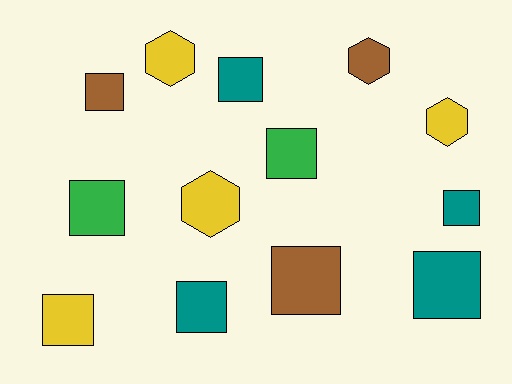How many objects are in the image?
There are 13 objects.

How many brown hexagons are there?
There is 1 brown hexagon.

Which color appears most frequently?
Teal, with 4 objects.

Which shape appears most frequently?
Square, with 9 objects.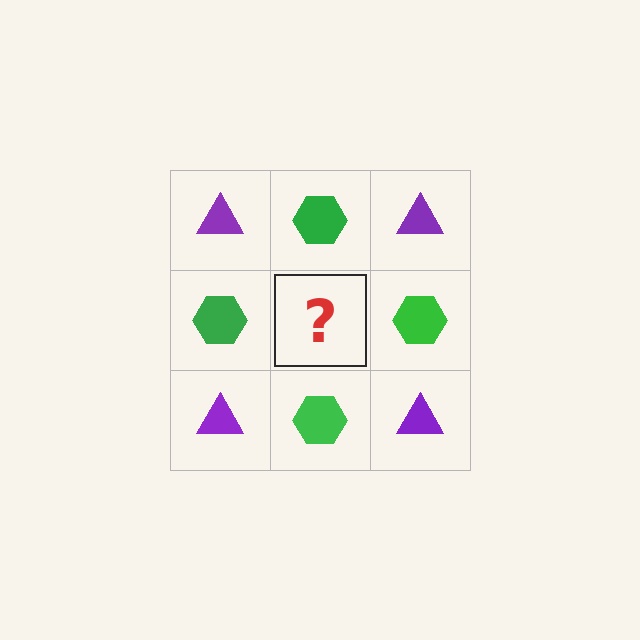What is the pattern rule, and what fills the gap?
The rule is that it alternates purple triangle and green hexagon in a checkerboard pattern. The gap should be filled with a purple triangle.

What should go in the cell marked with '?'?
The missing cell should contain a purple triangle.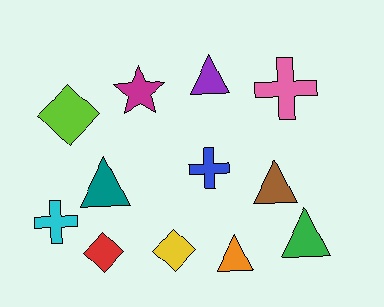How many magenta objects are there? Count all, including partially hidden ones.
There is 1 magenta object.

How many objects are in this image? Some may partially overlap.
There are 12 objects.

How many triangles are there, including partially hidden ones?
There are 5 triangles.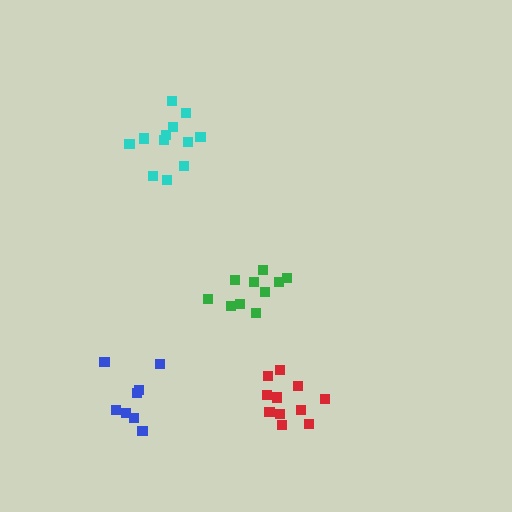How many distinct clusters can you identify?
There are 4 distinct clusters.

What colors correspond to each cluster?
The clusters are colored: green, cyan, red, blue.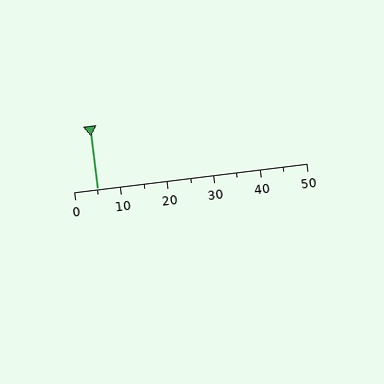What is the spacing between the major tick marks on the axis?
The major ticks are spaced 10 apart.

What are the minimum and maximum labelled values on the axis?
The axis runs from 0 to 50.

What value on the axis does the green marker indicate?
The marker indicates approximately 5.